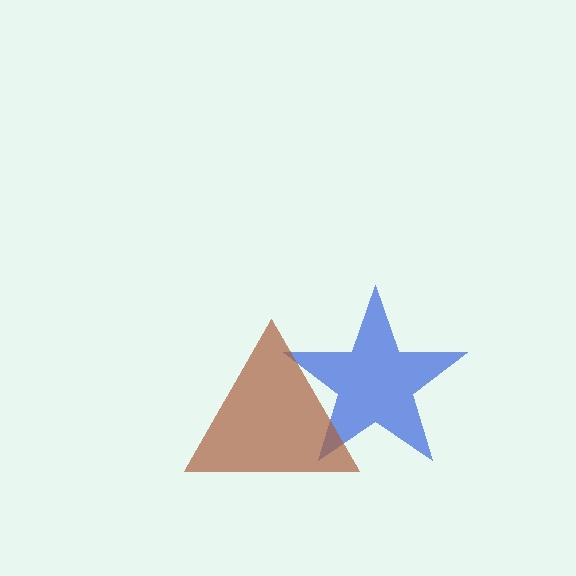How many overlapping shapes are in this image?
There are 2 overlapping shapes in the image.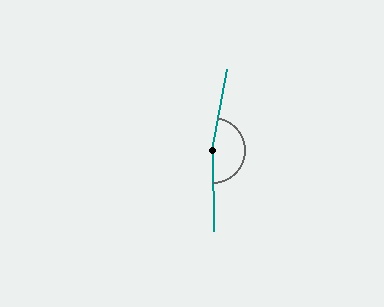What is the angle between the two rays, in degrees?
Approximately 168 degrees.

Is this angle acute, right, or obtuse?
It is obtuse.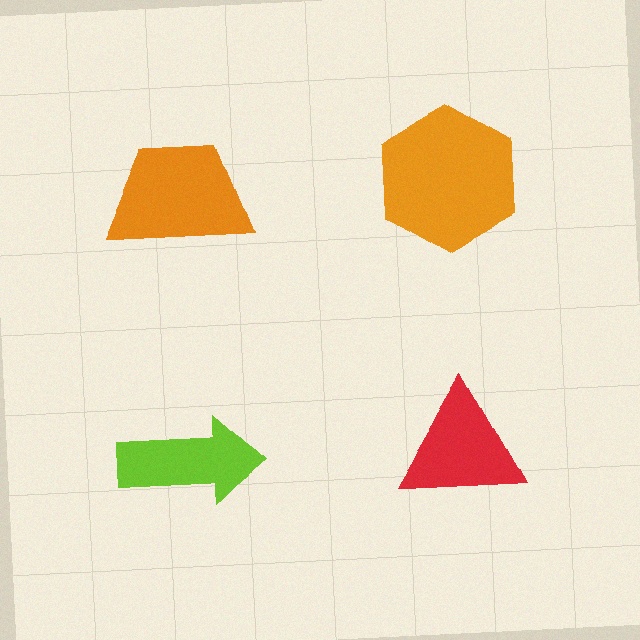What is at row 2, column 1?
A lime arrow.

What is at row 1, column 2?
An orange hexagon.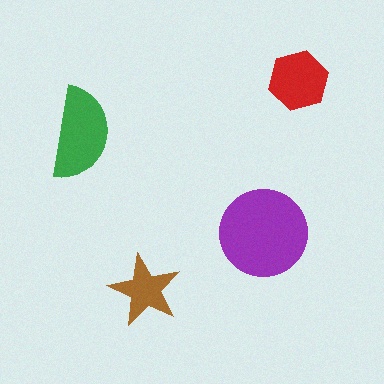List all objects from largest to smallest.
The purple circle, the green semicircle, the red hexagon, the brown star.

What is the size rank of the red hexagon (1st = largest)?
3rd.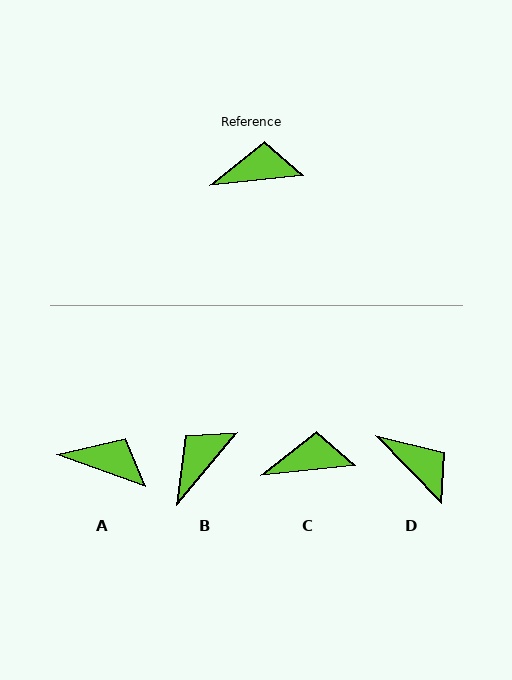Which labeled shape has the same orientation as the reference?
C.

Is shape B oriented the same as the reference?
No, it is off by about 44 degrees.